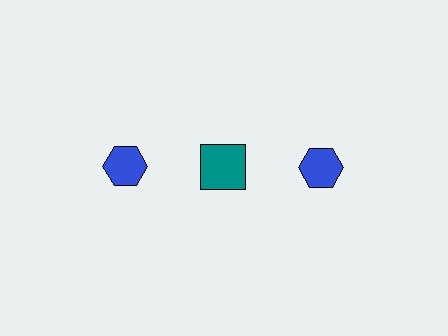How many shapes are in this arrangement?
There are 3 shapes arranged in a grid pattern.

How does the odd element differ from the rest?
It differs in both color (teal instead of blue) and shape (square instead of hexagon).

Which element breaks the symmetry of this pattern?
The teal square in the top row, second from left column breaks the symmetry. All other shapes are blue hexagons.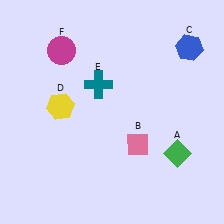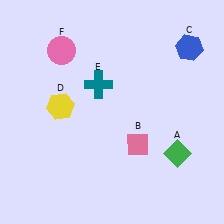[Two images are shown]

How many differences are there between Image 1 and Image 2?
There is 1 difference between the two images.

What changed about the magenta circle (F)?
In Image 1, F is magenta. In Image 2, it changed to pink.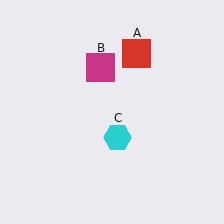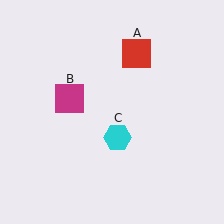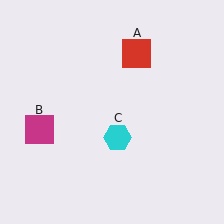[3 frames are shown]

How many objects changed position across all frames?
1 object changed position: magenta square (object B).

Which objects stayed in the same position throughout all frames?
Red square (object A) and cyan hexagon (object C) remained stationary.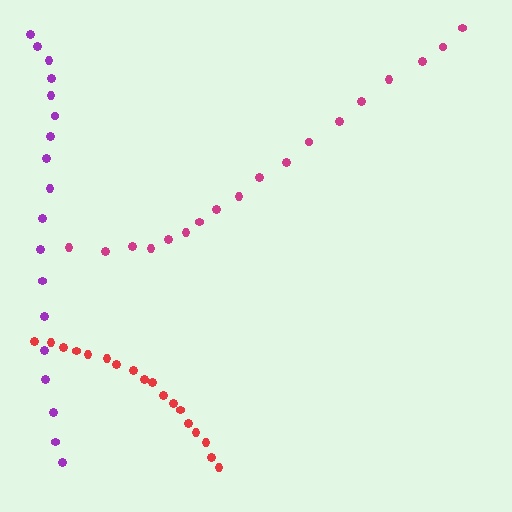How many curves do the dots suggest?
There are 3 distinct paths.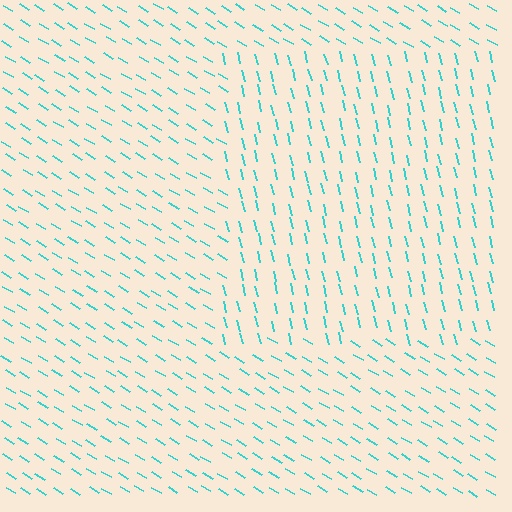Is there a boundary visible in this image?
Yes, there is a texture boundary formed by a change in line orientation.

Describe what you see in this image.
The image is filled with small cyan line segments. A rectangle region in the image has lines oriented differently from the surrounding lines, creating a visible texture boundary.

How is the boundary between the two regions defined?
The boundary is defined purely by a change in line orientation (approximately 45 degrees difference). All lines are the same color and thickness.